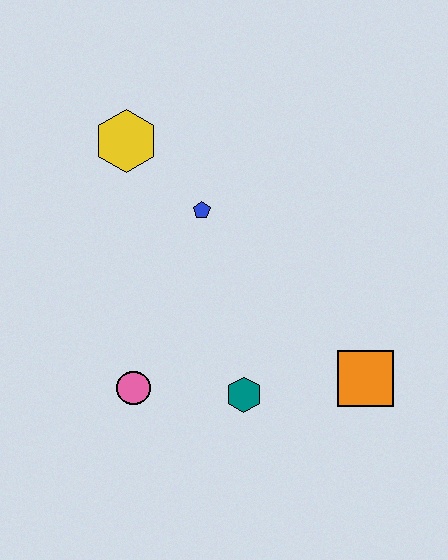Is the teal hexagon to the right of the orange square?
No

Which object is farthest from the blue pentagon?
The orange square is farthest from the blue pentagon.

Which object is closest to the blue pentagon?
The yellow hexagon is closest to the blue pentagon.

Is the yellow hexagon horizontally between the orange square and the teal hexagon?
No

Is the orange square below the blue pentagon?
Yes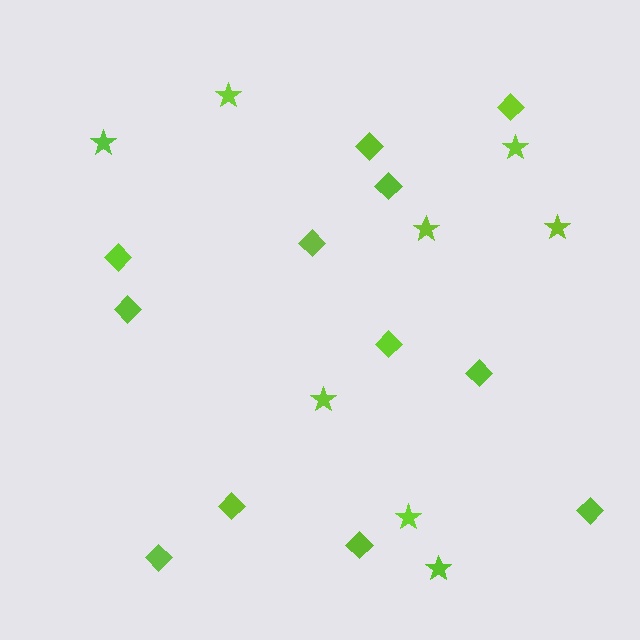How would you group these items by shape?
There are 2 groups: one group of diamonds (12) and one group of stars (8).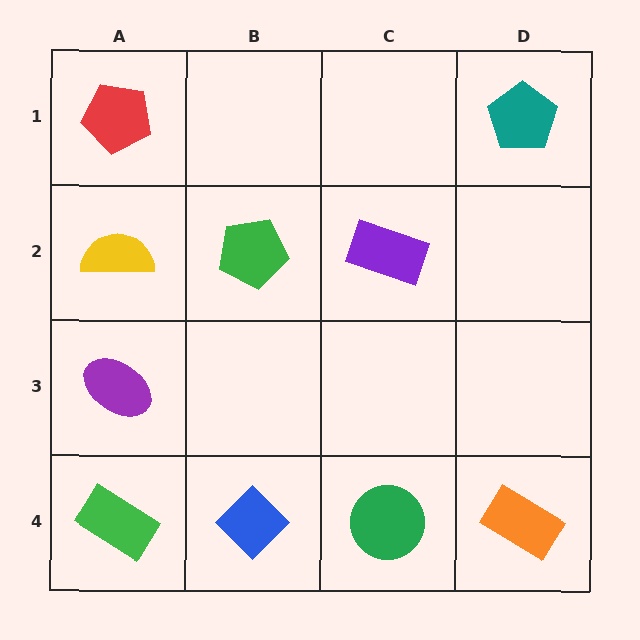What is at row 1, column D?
A teal pentagon.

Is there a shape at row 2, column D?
No, that cell is empty.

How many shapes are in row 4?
4 shapes.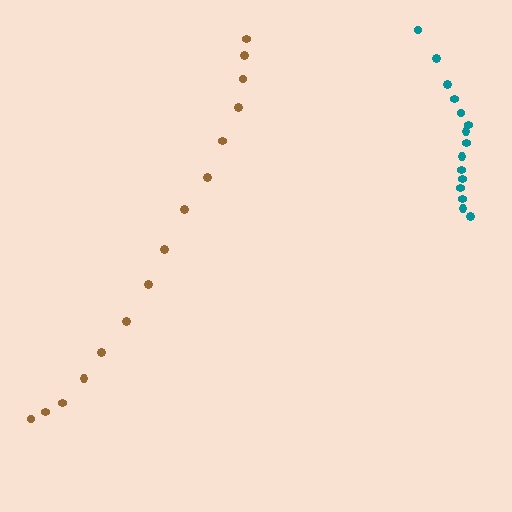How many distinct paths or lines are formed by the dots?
There are 2 distinct paths.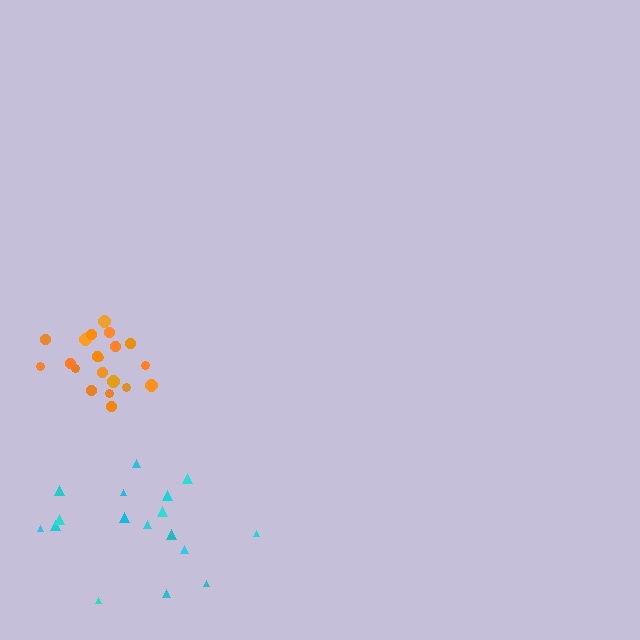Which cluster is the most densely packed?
Orange.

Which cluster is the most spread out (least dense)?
Cyan.